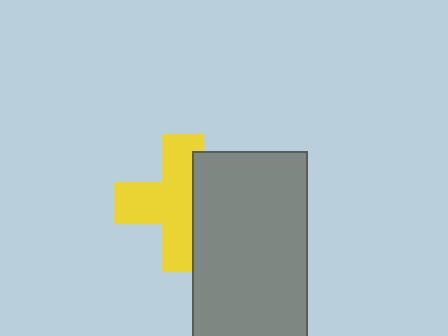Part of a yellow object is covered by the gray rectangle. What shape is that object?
It is a cross.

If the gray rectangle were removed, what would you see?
You would see the complete yellow cross.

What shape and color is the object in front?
The object in front is a gray rectangle.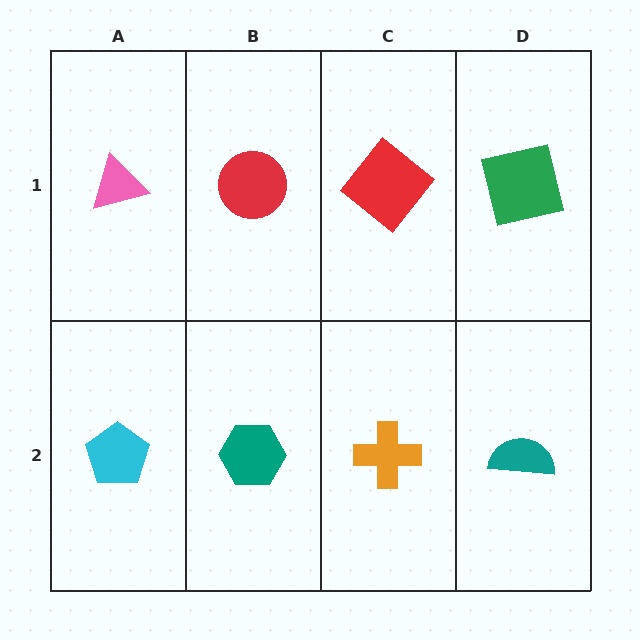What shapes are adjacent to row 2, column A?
A pink triangle (row 1, column A), a teal hexagon (row 2, column B).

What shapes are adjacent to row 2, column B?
A red circle (row 1, column B), a cyan pentagon (row 2, column A), an orange cross (row 2, column C).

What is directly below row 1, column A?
A cyan pentagon.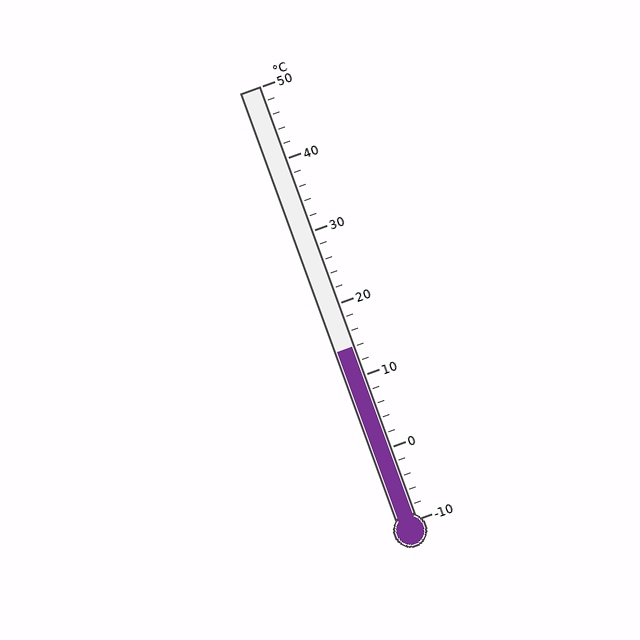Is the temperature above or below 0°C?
The temperature is above 0°C.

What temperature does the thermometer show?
The thermometer shows approximately 14°C.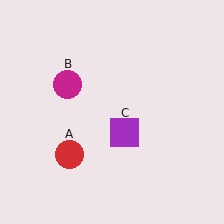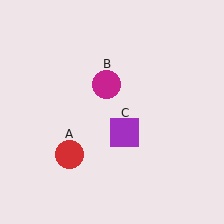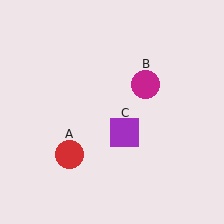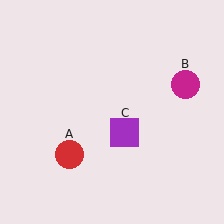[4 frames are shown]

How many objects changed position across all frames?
1 object changed position: magenta circle (object B).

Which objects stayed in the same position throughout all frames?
Red circle (object A) and purple square (object C) remained stationary.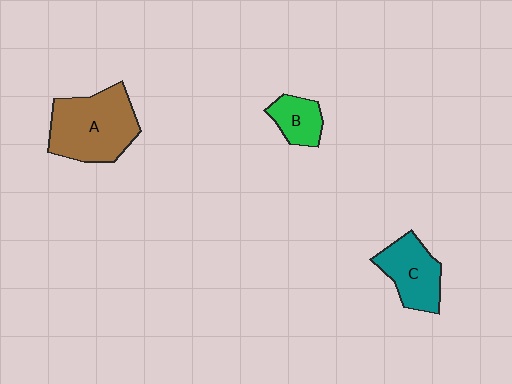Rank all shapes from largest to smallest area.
From largest to smallest: A (brown), C (teal), B (green).